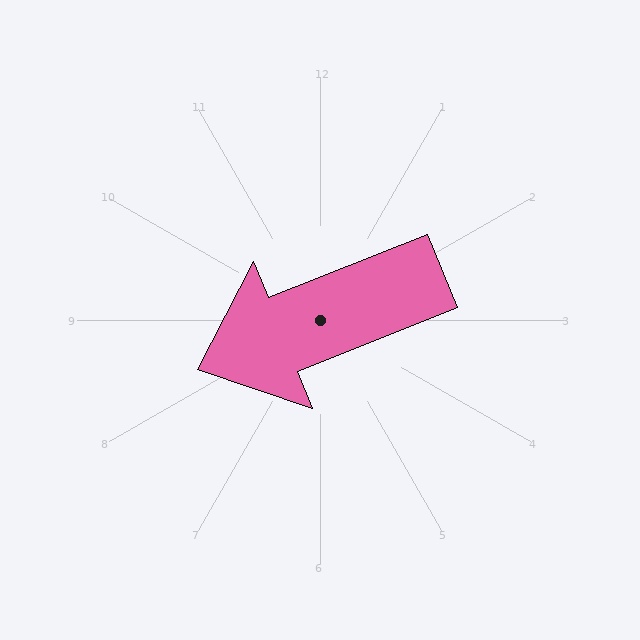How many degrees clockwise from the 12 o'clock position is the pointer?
Approximately 248 degrees.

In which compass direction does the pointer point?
West.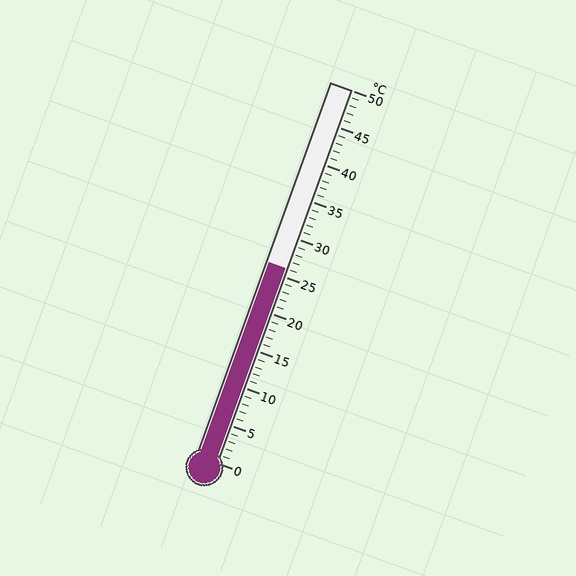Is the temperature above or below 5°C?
The temperature is above 5°C.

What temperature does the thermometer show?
The thermometer shows approximately 26°C.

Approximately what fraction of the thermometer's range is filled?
The thermometer is filled to approximately 50% of its range.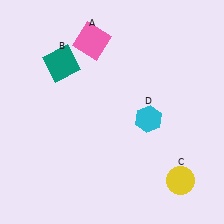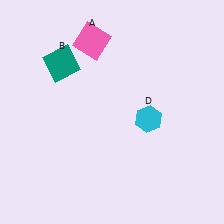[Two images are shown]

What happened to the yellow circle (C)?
The yellow circle (C) was removed in Image 2. It was in the bottom-right area of Image 1.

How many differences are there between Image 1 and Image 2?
There is 1 difference between the two images.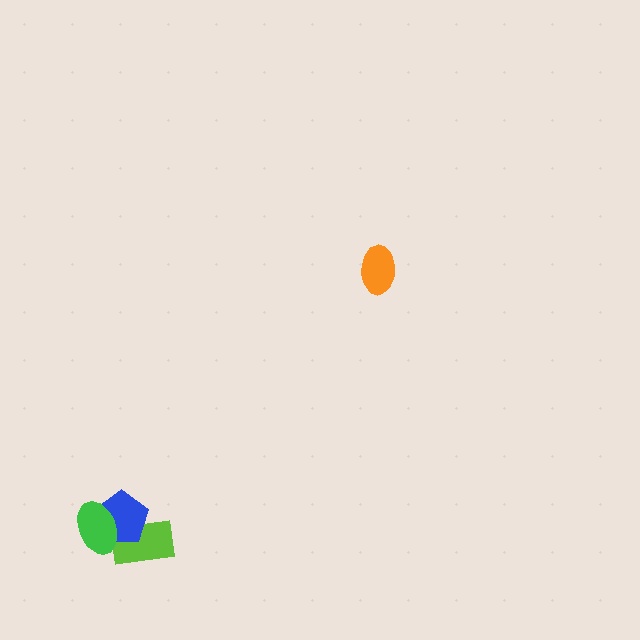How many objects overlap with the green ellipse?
2 objects overlap with the green ellipse.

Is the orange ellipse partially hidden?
No, no other shape covers it.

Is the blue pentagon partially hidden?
Yes, it is partially covered by another shape.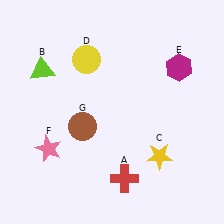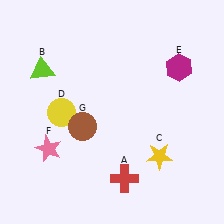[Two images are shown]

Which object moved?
The yellow circle (D) moved down.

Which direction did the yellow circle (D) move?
The yellow circle (D) moved down.